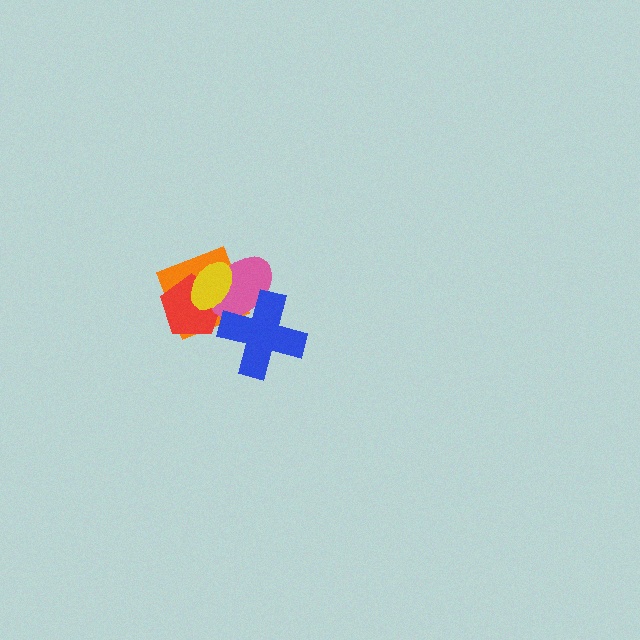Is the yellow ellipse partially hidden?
No, no other shape covers it.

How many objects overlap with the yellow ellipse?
3 objects overlap with the yellow ellipse.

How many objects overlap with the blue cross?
1 object overlaps with the blue cross.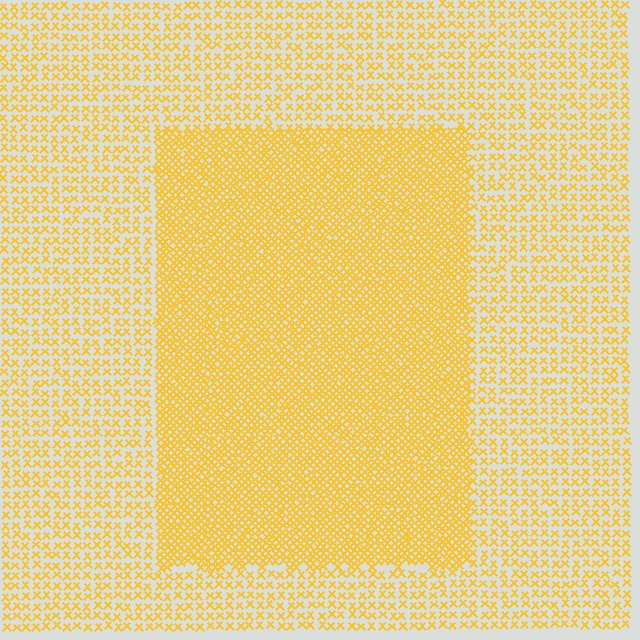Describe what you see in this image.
The image contains small yellow elements arranged at two different densities. A rectangle-shaped region is visible where the elements are more densely packed than the surrounding area.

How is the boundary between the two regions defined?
The boundary is defined by a change in element density (approximately 2.2x ratio). All elements are the same color, size, and shape.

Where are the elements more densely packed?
The elements are more densely packed inside the rectangle boundary.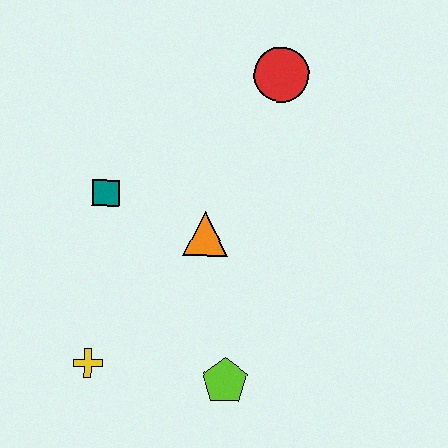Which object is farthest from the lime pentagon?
The red circle is farthest from the lime pentagon.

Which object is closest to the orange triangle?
The teal square is closest to the orange triangle.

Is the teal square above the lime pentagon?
Yes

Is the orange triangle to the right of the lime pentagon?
No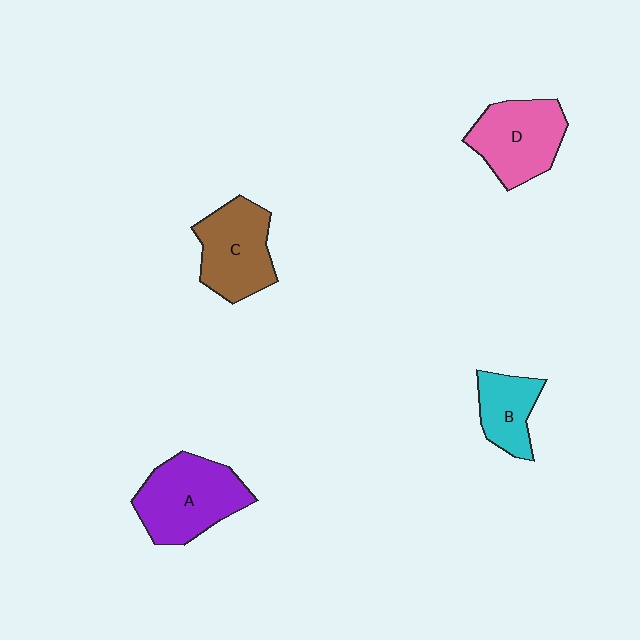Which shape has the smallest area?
Shape B (cyan).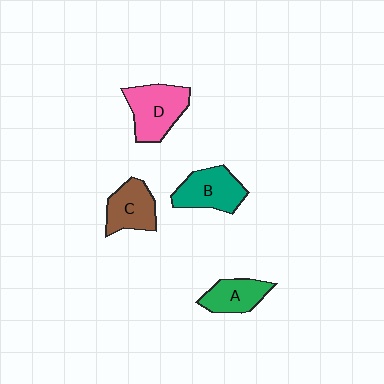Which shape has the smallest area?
Shape A (green).